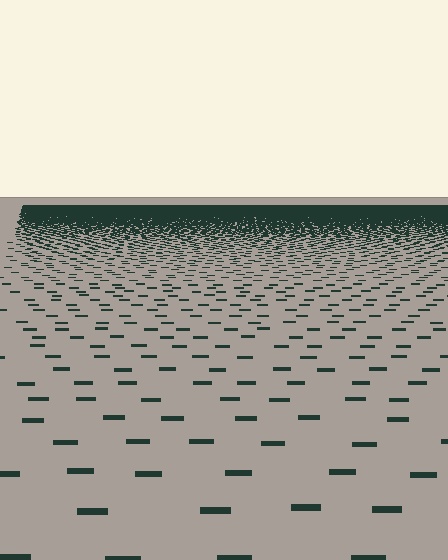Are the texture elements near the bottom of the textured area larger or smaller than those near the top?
Larger. Near the bottom, elements are closer to the viewer and appear at a bigger on-screen size.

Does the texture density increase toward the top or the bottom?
Density increases toward the top.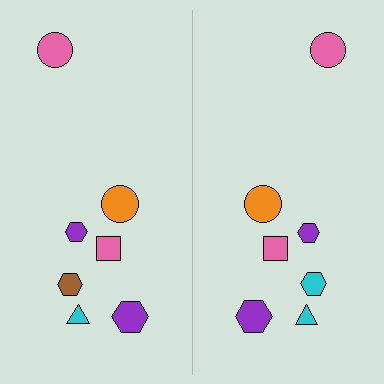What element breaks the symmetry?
The cyan hexagon on the right side breaks the symmetry — its mirror counterpart is brown.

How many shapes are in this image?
There are 14 shapes in this image.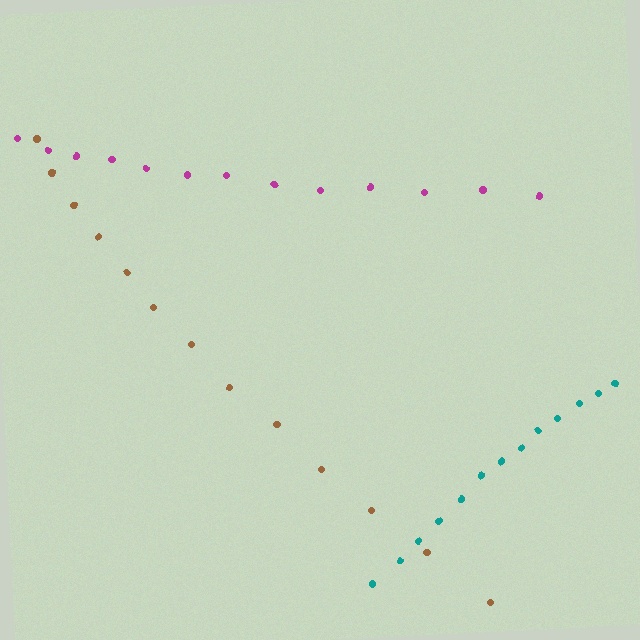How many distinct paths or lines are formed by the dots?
There are 3 distinct paths.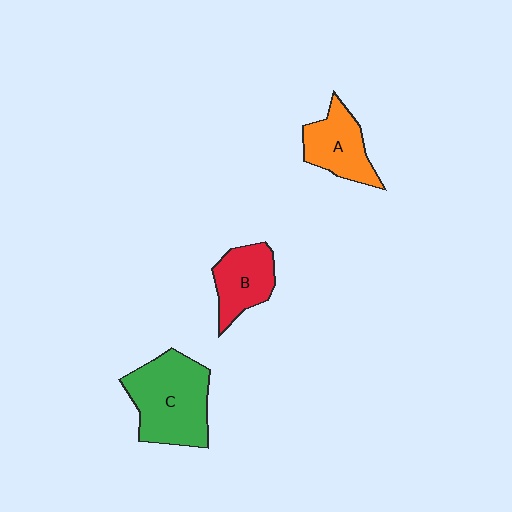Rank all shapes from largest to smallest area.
From largest to smallest: C (green), A (orange), B (red).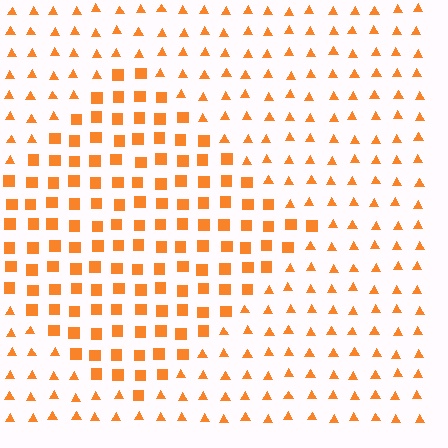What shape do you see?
I see a diamond.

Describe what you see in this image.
The image is filled with small orange elements arranged in a uniform grid. A diamond-shaped region contains squares, while the surrounding area contains triangles. The boundary is defined purely by the change in element shape.